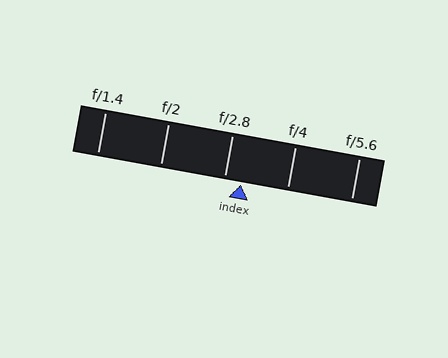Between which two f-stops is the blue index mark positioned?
The index mark is between f/2.8 and f/4.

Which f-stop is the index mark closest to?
The index mark is closest to f/2.8.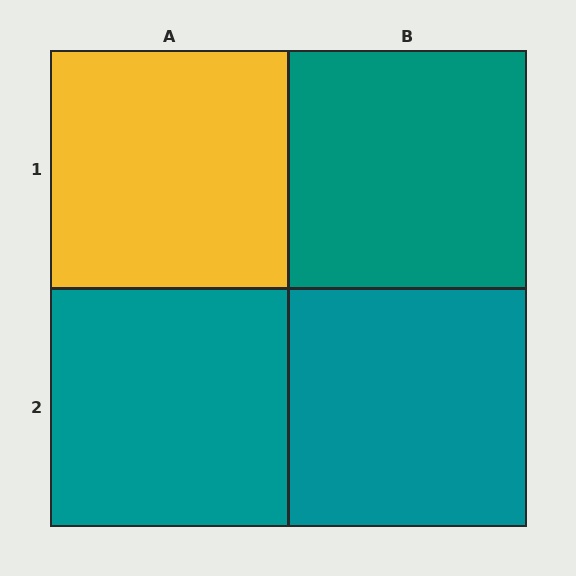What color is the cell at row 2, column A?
Teal.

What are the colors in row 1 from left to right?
Yellow, teal.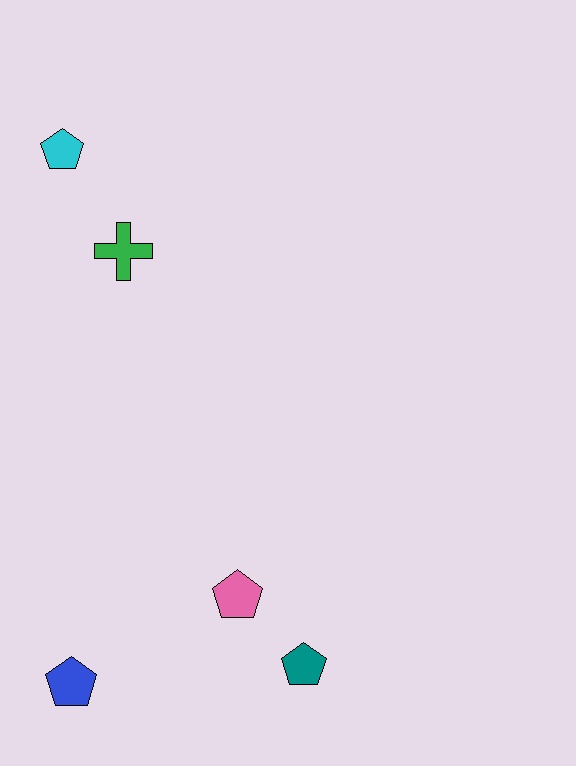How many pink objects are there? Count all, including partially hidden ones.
There is 1 pink object.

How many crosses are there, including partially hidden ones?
There is 1 cross.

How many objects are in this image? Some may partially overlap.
There are 5 objects.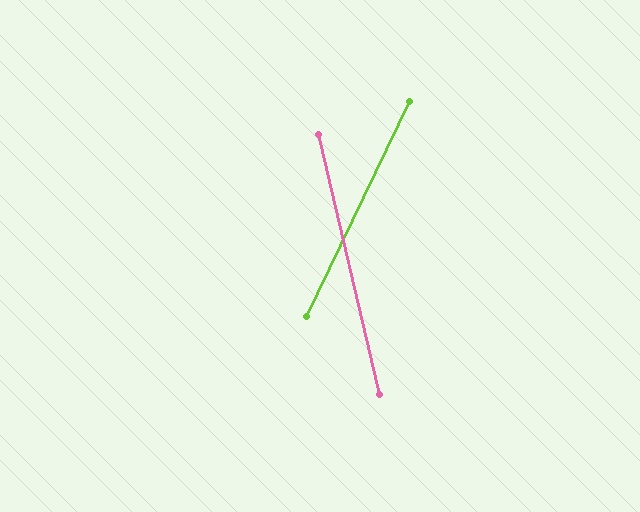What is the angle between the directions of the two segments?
Approximately 39 degrees.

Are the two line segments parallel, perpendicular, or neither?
Neither parallel nor perpendicular — they differ by about 39°.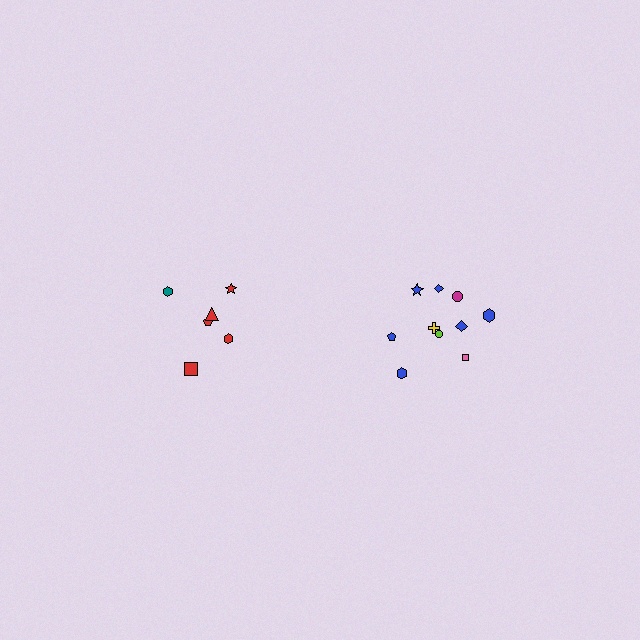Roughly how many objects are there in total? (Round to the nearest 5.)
Roughly 15 objects in total.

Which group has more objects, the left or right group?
The right group.